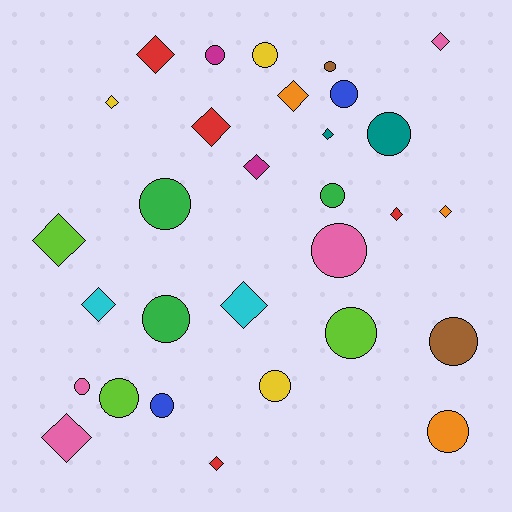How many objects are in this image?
There are 30 objects.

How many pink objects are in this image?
There are 4 pink objects.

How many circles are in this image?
There are 16 circles.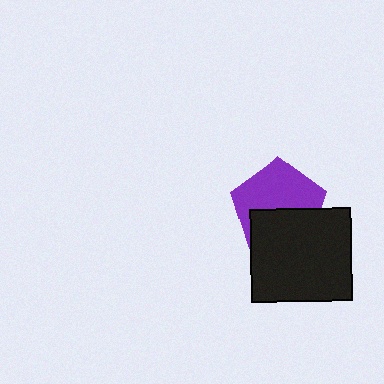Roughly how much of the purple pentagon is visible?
About half of it is visible (roughly 57%).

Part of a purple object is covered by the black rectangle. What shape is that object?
It is a pentagon.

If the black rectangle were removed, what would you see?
You would see the complete purple pentagon.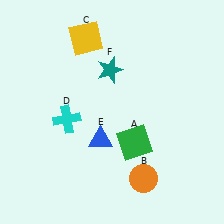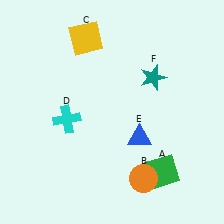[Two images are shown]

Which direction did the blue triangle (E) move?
The blue triangle (E) moved right.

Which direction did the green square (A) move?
The green square (A) moved down.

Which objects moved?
The objects that moved are: the green square (A), the blue triangle (E), the teal star (F).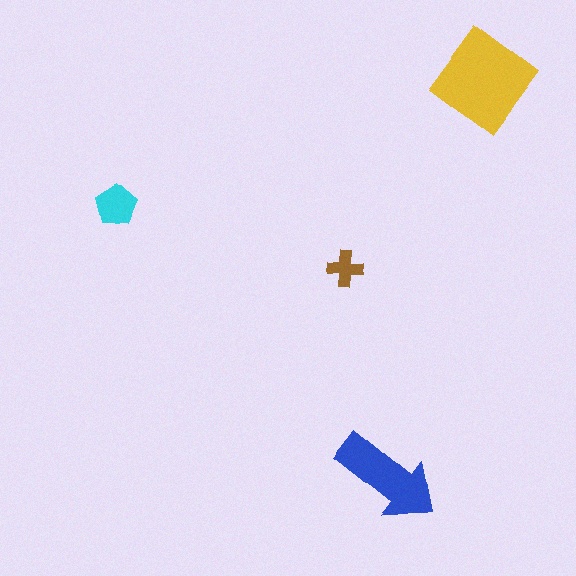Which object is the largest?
The yellow diamond.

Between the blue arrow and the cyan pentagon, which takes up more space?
The blue arrow.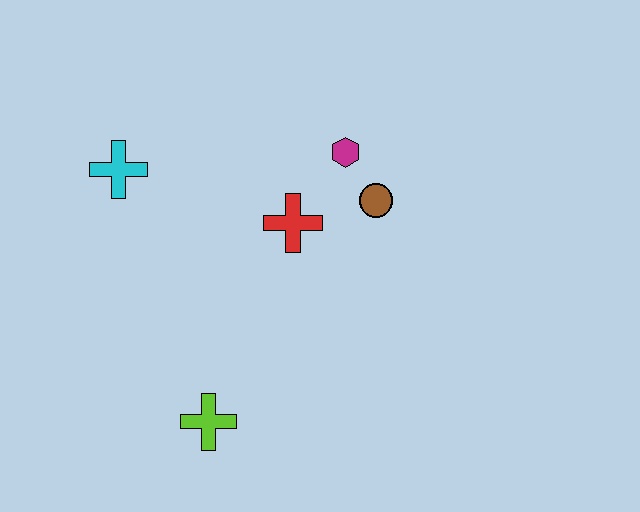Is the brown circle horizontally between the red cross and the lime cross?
No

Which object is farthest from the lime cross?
The magenta hexagon is farthest from the lime cross.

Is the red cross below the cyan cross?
Yes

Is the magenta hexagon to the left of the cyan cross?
No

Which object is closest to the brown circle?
The magenta hexagon is closest to the brown circle.